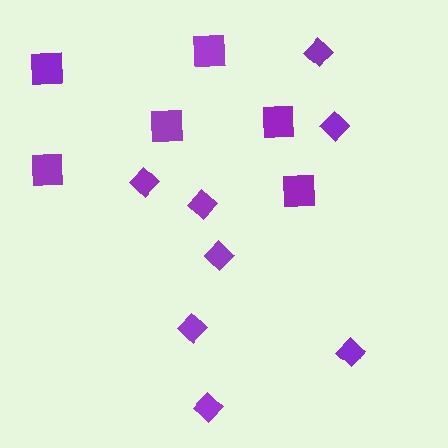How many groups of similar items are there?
There are 2 groups: one group of squares (6) and one group of diamonds (8).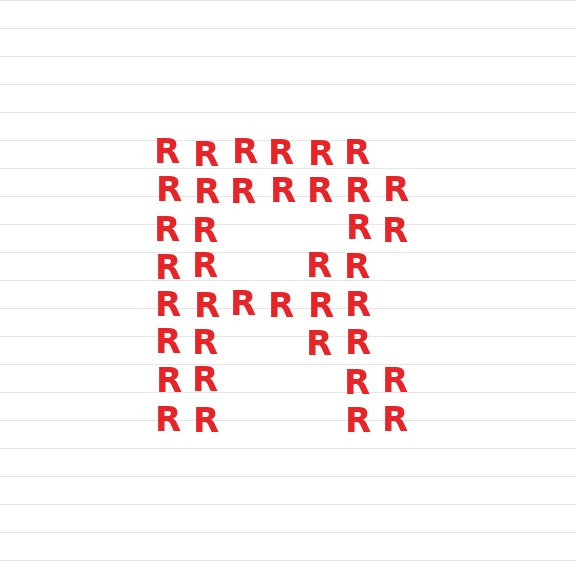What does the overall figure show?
The overall figure shows the letter R.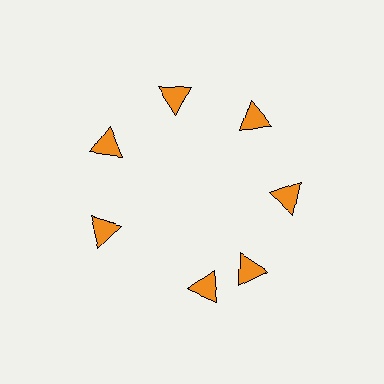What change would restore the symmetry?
The symmetry would be restored by rotating it back into even spacing with its neighbors so that all 7 triangles sit at equal angles and equal distance from the center.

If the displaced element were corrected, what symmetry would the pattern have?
It would have 7-fold rotational symmetry — the pattern would map onto itself every 51 degrees.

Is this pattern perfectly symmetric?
No. The 7 orange triangles are arranged in a ring, but one element near the 6 o'clock position is rotated out of alignment along the ring, breaking the 7-fold rotational symmetry.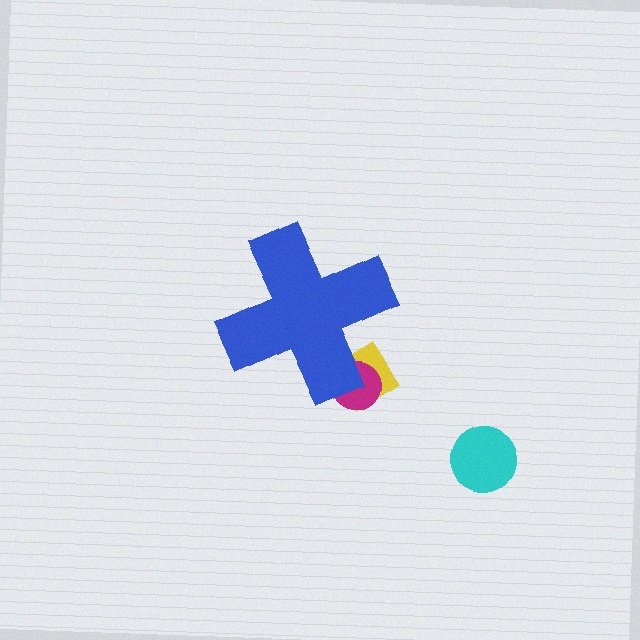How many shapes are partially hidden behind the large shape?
2 shapes are partially hidden.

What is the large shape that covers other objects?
A blue cross.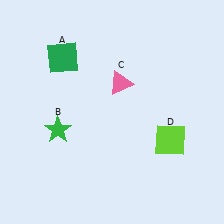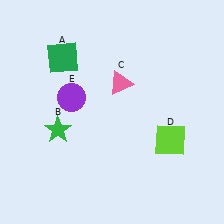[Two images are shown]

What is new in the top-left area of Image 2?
A purple circle (E) was added in the top-left area of Image 2.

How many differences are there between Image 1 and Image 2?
There is 1 difference between the two images.